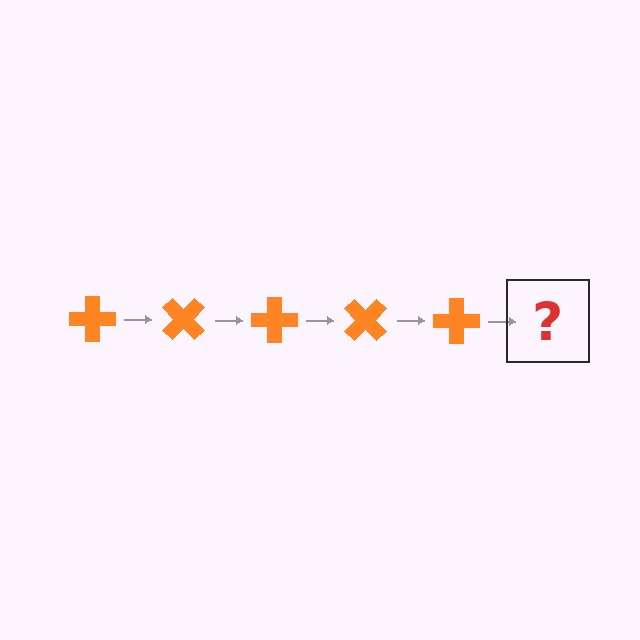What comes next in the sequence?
The next element should be an orange cross rotated 225 degrees.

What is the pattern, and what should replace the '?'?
The pattern is that the cross rotates 45 degrees each step. The '?' should be an orange cross rotated 225 degrees.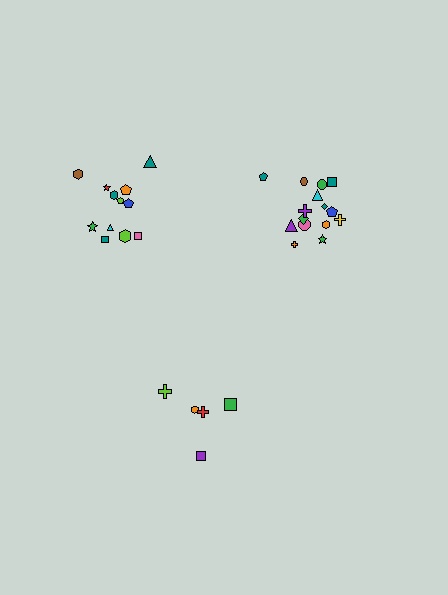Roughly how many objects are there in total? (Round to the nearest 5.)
Roughly 30 objects in total.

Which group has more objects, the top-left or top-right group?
The top-right group.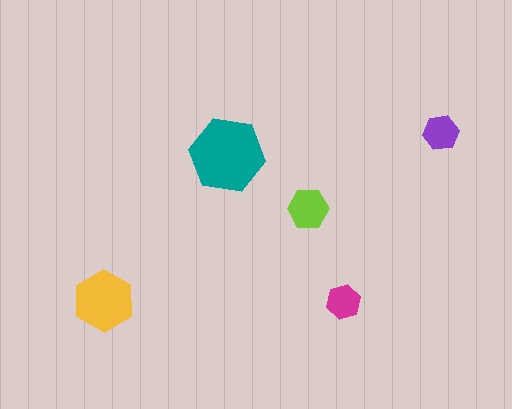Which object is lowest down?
The magenta hexagon is bottommost.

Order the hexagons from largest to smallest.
the teal one, the yellow one, the lime one, the purple one, the magenta one.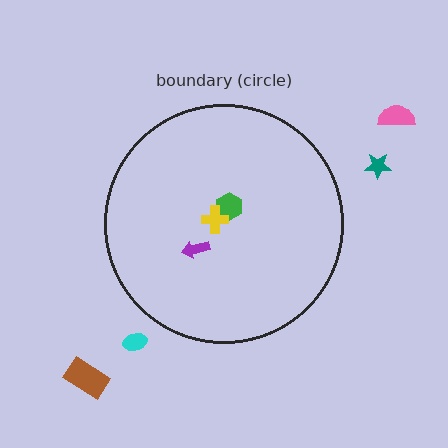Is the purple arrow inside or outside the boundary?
Inside.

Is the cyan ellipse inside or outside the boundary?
Outside.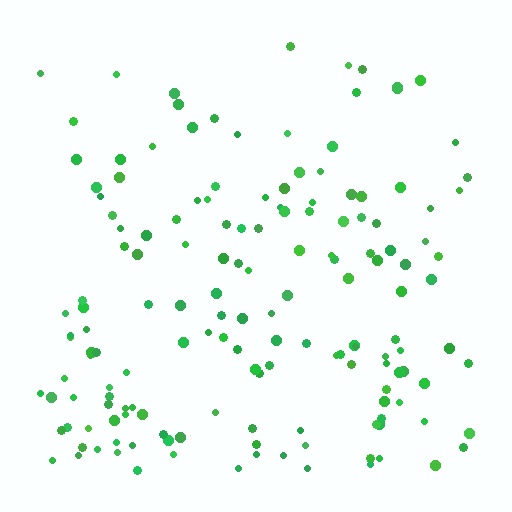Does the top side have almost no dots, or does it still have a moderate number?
Still a moderate number, just noticeably fewer than the bottom.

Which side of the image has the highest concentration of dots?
The bottom.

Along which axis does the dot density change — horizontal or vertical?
Vertical.